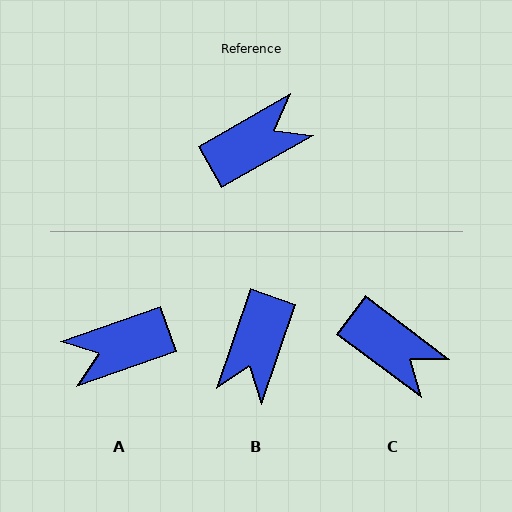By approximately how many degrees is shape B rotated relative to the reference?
Approximately 139 degrees clockwise.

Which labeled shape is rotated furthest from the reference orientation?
A, about 169 degrees away.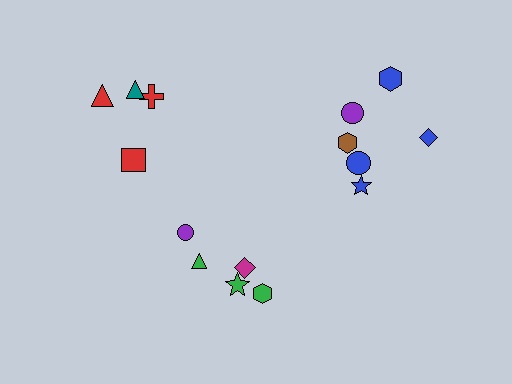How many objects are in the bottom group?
There are 5 objects.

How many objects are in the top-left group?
There are 4 objects.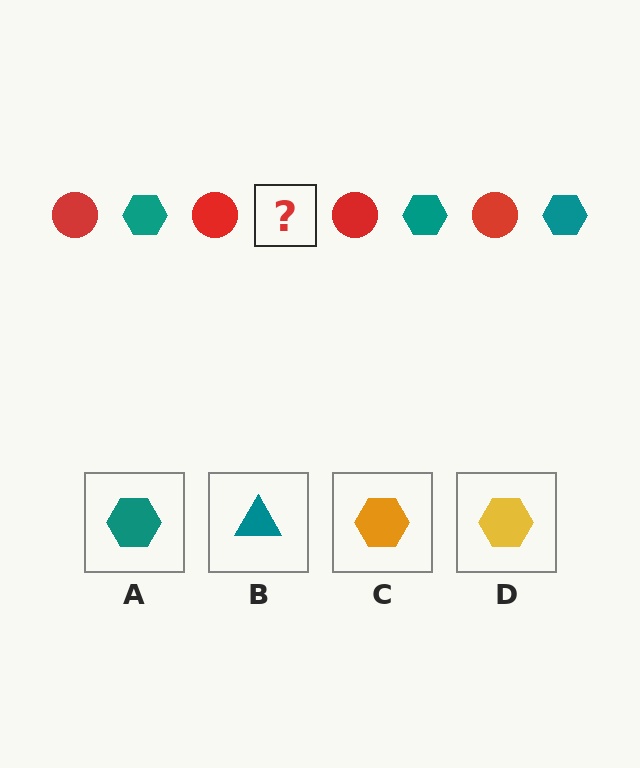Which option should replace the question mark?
Option A.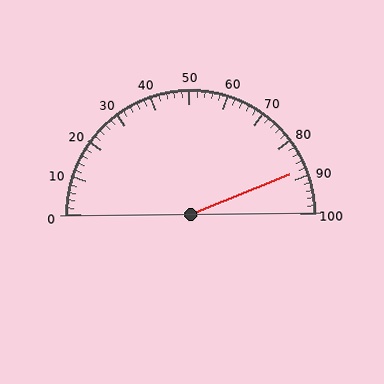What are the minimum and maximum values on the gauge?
The gauge ranges from 0 to 100.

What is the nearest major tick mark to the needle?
The nearest major tick mark is 90.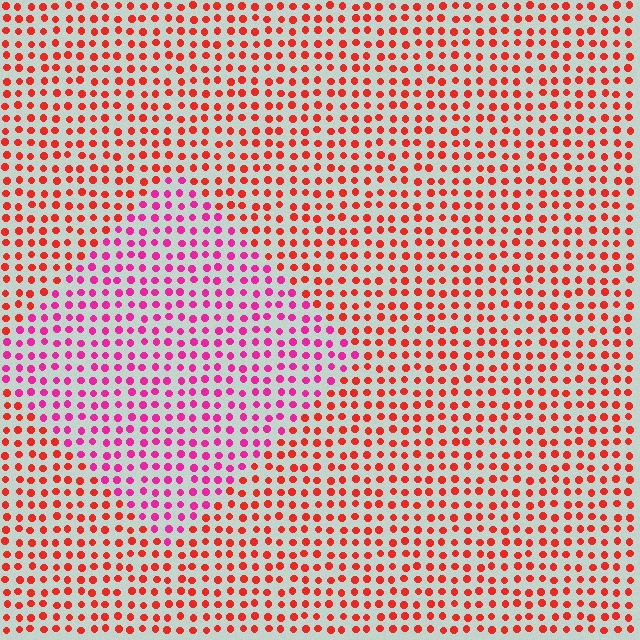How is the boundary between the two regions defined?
The boundary is defined purely by a slight shift in hue (about 40 degrees). Spacing, size, and orientation are identical on both sides.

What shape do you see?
I see a diamond.